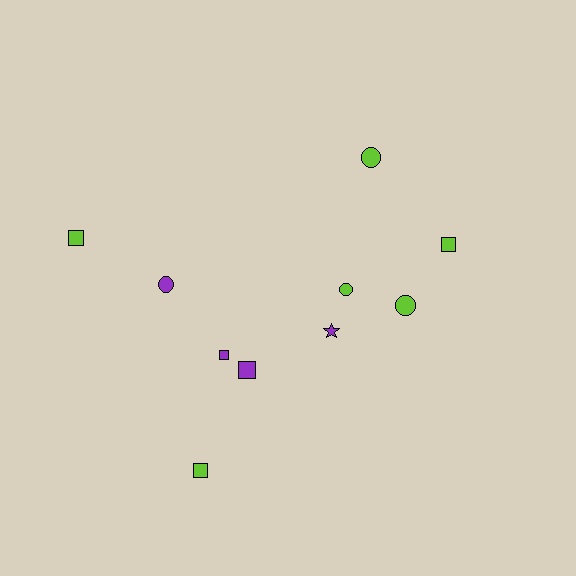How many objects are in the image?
There are 10 objects.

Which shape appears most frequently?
Square, with 5 objects.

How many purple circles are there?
There is 1 purple circle.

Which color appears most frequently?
Lime, with 6 objects.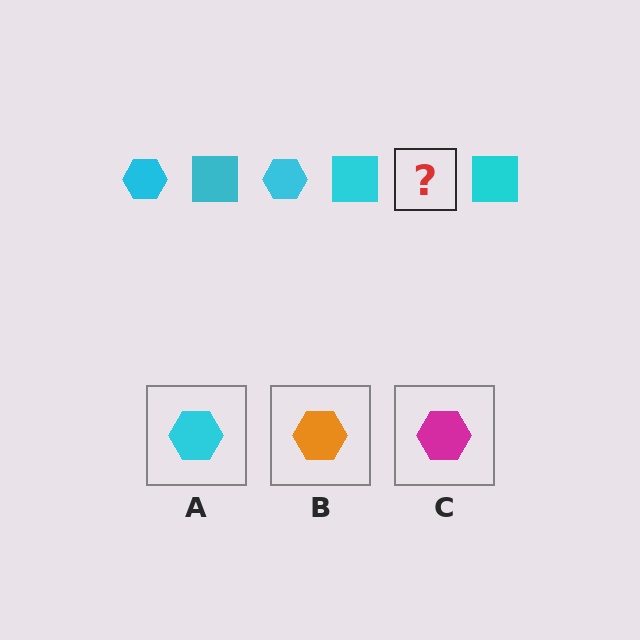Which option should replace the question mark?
Option A.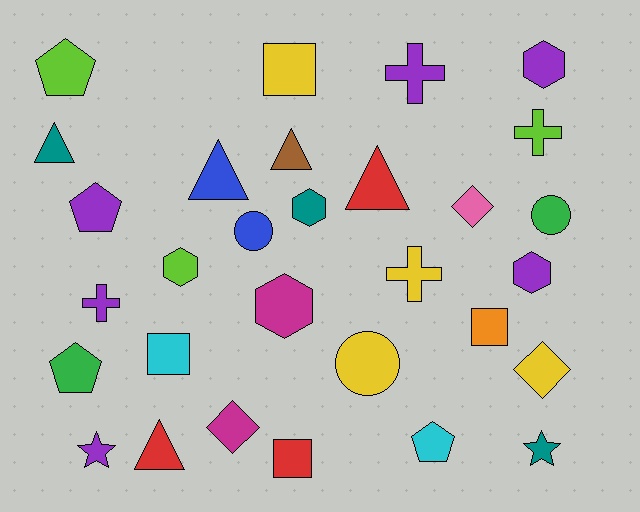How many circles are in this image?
There are 3 circles.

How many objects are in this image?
There are 30 objects.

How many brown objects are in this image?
There is 1 brown object.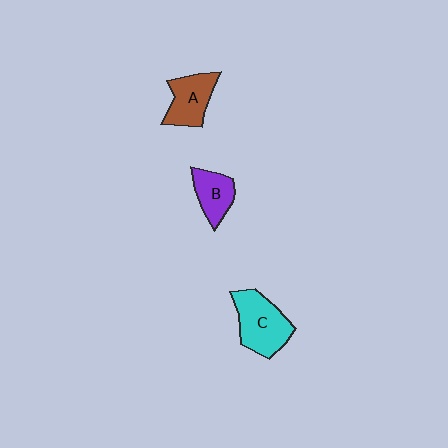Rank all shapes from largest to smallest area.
From largest to smallest: C (cyan), A (brown), B (purple).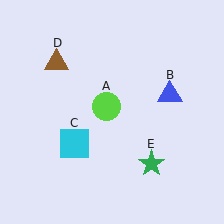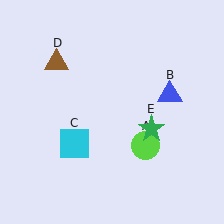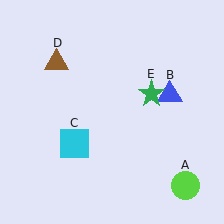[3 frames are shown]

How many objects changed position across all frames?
2 objects changed position: lime circle (object A), green star (object E).